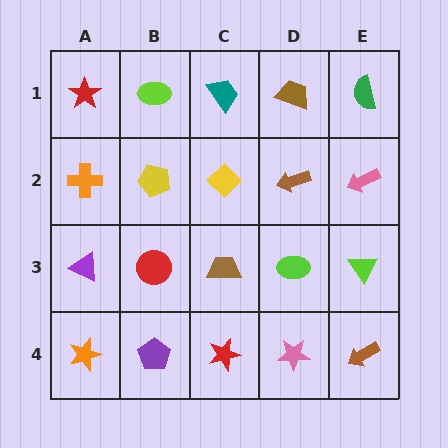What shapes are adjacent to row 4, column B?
A red circle (row 3, column B), an orange star (row 4, column A), a red star (row 4, column C).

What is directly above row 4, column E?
A lime triangle.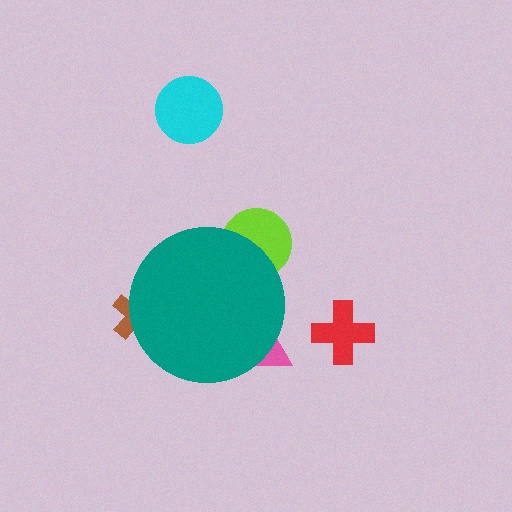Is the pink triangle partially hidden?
Yes, the pink triangle is partially hidden behind the teal circle.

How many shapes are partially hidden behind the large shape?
4 shapes are partially hidden.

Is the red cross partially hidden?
No, the red cross is fully visible.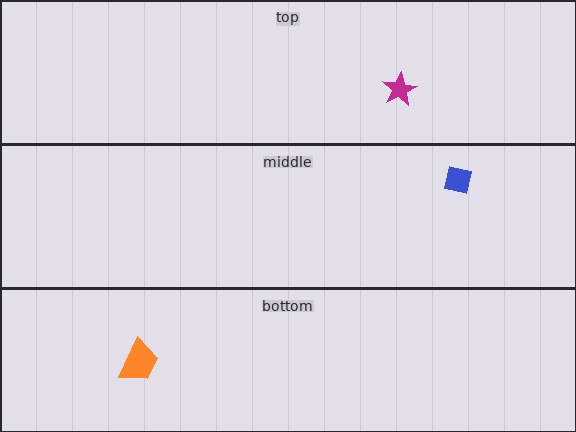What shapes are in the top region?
The magenta star.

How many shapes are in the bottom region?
1.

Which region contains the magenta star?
The top region.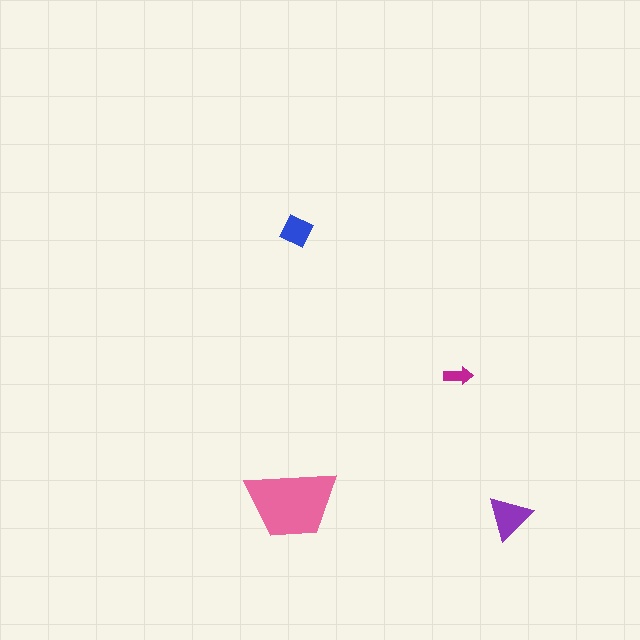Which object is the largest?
The pink trapezoid.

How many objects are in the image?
There are 4 objects in the image.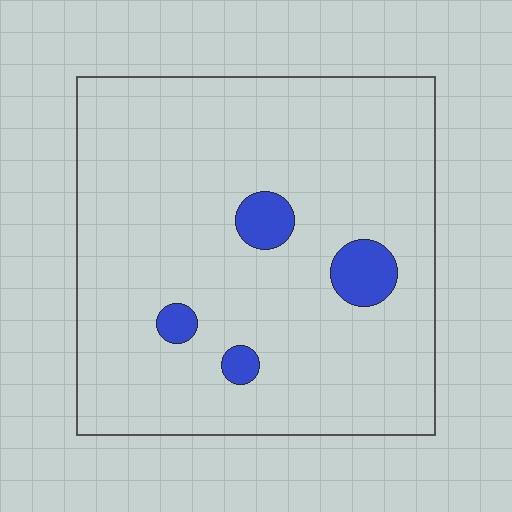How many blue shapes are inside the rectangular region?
4.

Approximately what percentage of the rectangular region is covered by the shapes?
Approximately 5%.